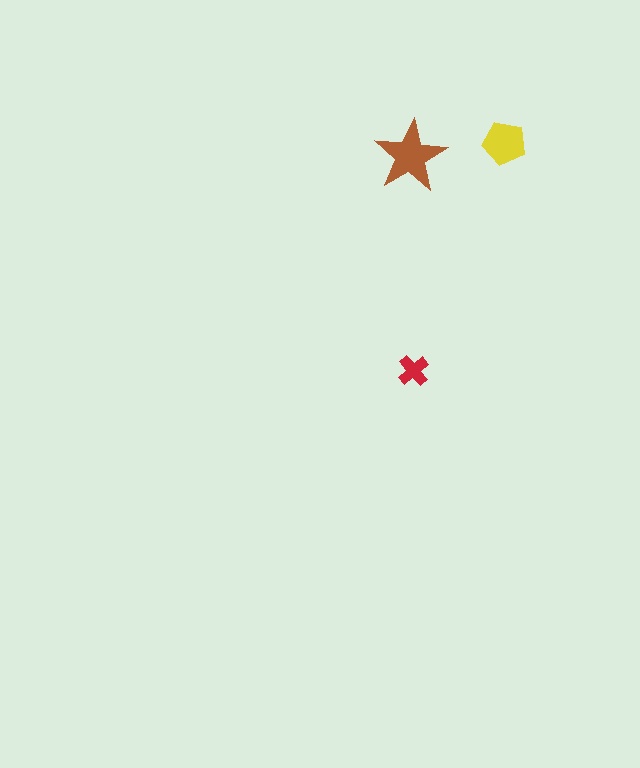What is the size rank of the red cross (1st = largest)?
3rd.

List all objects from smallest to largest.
The red cross, the yellow pentagon, the brown star.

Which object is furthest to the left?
The brown star is leftmost.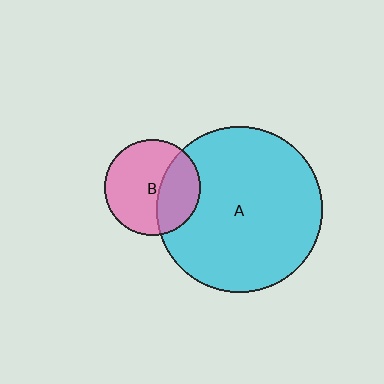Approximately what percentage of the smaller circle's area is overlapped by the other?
Approximately 35%.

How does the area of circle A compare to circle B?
Approximately 3.0 times.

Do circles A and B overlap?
Yes.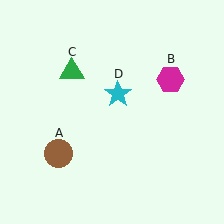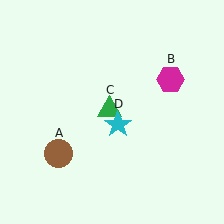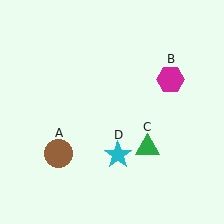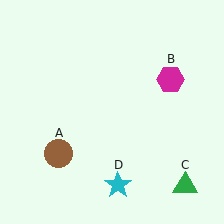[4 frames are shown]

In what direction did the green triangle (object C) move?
The green triangle (object C) moved down and to the right.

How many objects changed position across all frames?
2 objects changed position: green triangle (object C), cyan star (object D).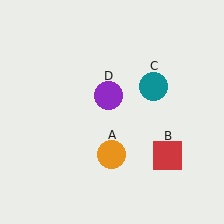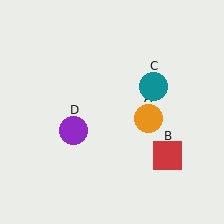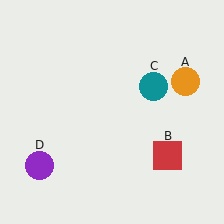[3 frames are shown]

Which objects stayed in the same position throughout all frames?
Red square (object B) and teal circle (object C) remained stationary.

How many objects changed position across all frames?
2 objects changed position: orange circle (object A), purple circle (object D).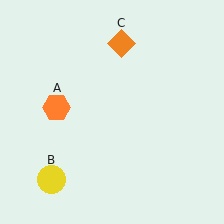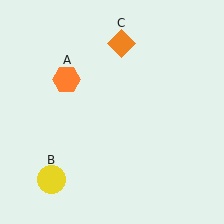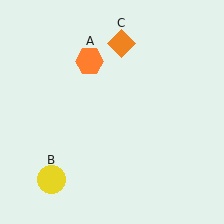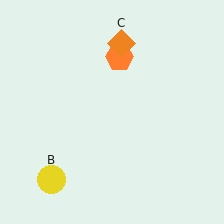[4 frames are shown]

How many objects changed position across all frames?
1 object changed position: orange hexagon (object A).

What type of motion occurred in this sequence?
The orange hexagon (object A) rotated clockwise around the center of the scene.